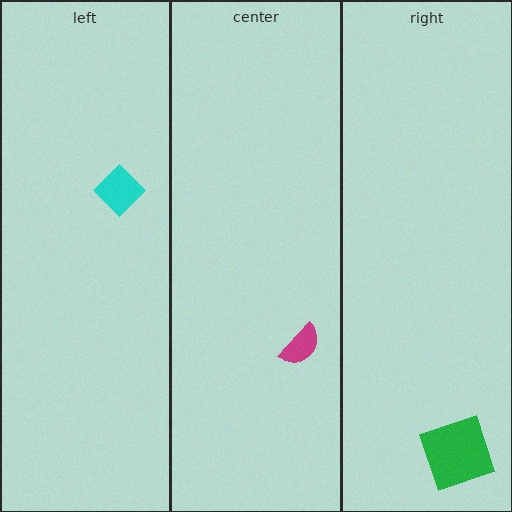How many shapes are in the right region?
1.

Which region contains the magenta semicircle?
The center region.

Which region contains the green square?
The right region.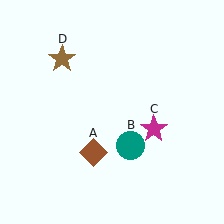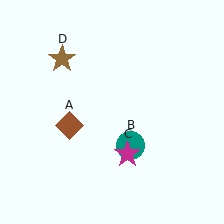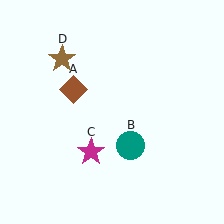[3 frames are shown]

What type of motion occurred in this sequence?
The brown diamond (object A), magenta star (object C) rotated clockwise around the center of the scene.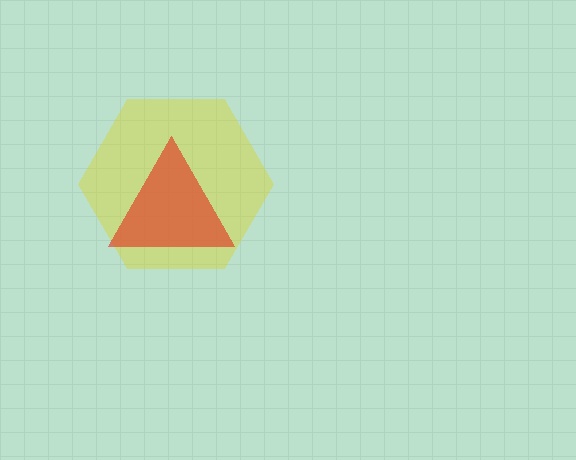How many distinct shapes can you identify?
There are 2 distinct shapes: a yellow hexagon, a red triangle.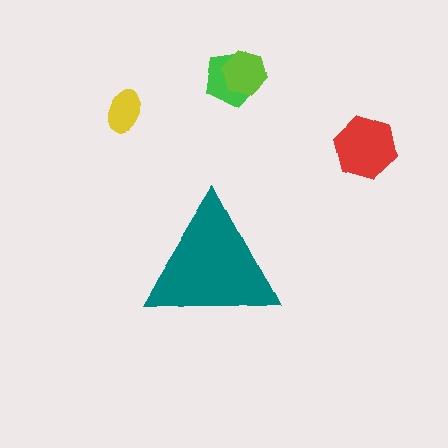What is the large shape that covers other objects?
A teal triangle.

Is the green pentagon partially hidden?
No, the green pentagon is fully visible.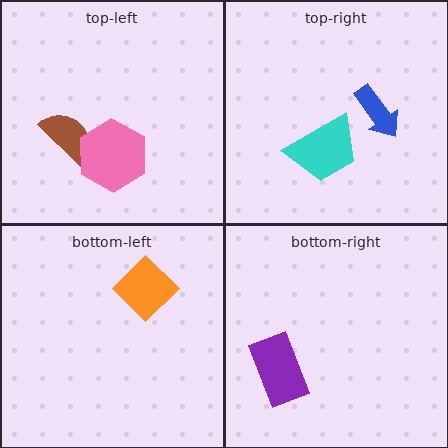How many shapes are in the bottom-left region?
1.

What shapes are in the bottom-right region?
The purple rectangle.